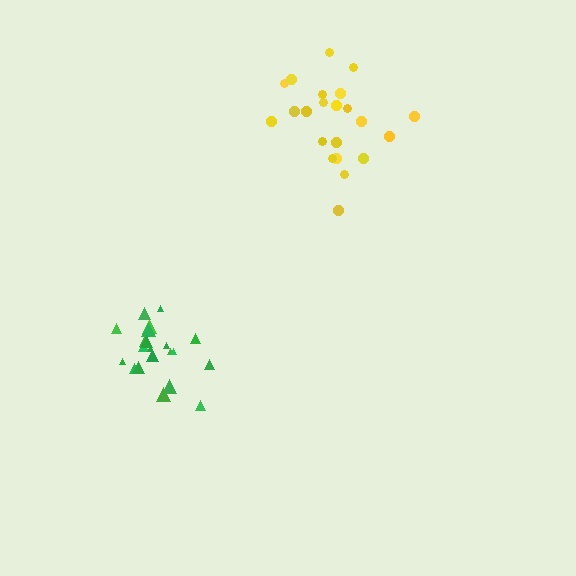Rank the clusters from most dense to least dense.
green, yellow.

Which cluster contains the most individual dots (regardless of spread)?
Yellow (22).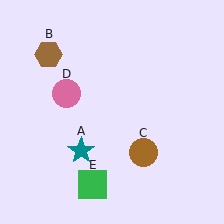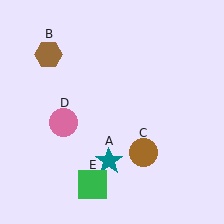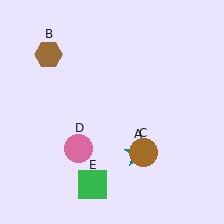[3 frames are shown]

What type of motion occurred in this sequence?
The teal star (object A), pink circle (object D) rotated counterclockwise around the center of the scene.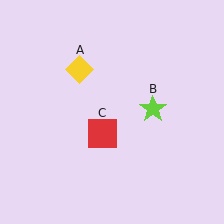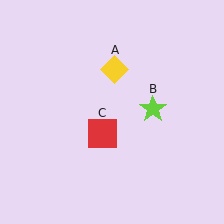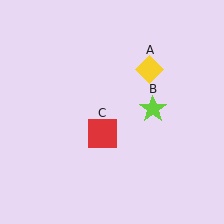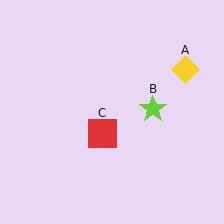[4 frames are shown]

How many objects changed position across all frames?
1 object changed position: yellow diamond (object A).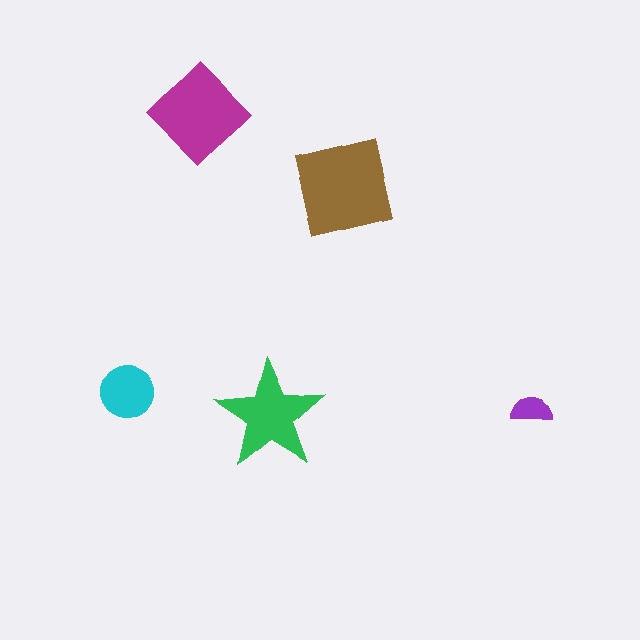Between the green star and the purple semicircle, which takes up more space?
The green star.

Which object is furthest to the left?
The cyan circle is leftmost.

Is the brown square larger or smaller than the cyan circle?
Larger.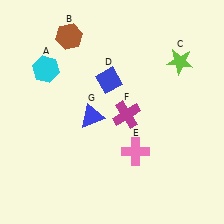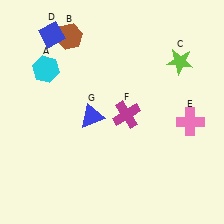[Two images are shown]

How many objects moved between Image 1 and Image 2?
2 objects moved between the two images.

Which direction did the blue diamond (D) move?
The blue diamond (D) moved left.